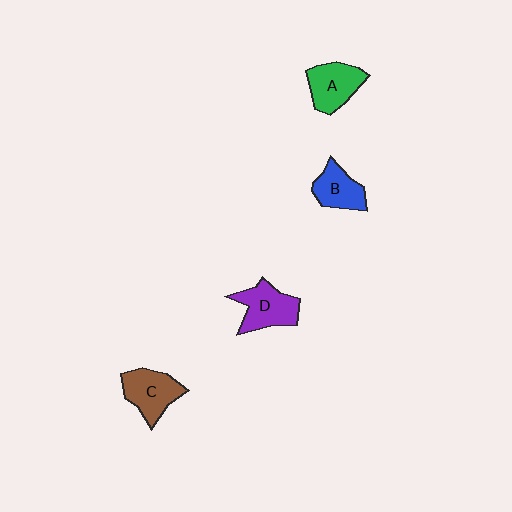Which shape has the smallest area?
Shape B (blue).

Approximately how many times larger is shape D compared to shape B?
Approximately 1.3 times.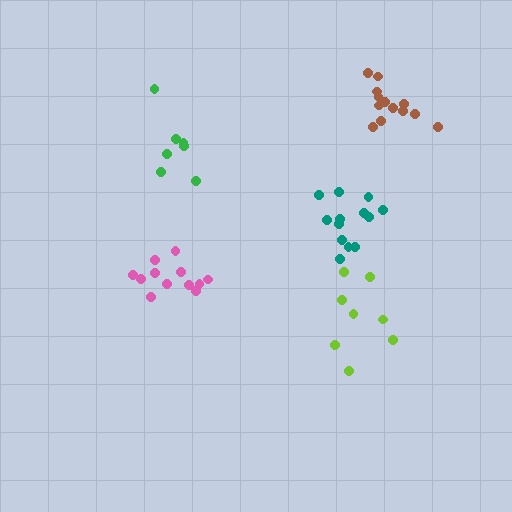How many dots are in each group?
Group 1: 13 dots, Group 2: 8 dots, Group 3: 7 dots, Group 4: 12 dots, Group 5: 13 dots (53 total).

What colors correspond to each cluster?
The clusters are colored: teal, lime, green, pink, brown.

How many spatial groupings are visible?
There are 5 spatial groupings.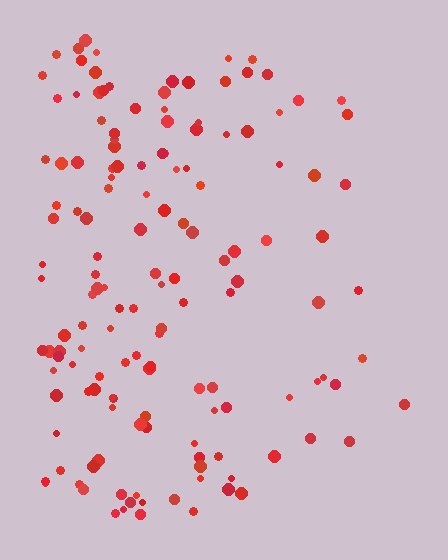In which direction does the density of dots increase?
From right to left, with the left side densest.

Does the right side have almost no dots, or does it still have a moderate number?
Still a moderate number, just noticeably fewer than the left.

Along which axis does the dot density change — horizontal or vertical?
Horizontal.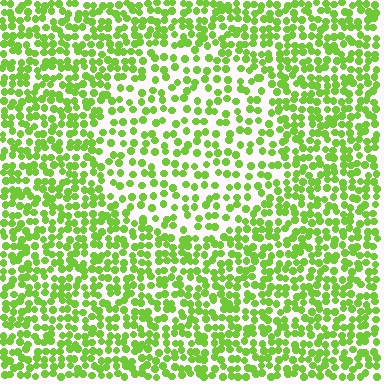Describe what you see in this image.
The image contains small lime elements arranged at two different densities. A circle-shaped region is visible where the elements are less densely packed than the surrounding area.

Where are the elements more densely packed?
The elements are more densely packed outside the circle boundary.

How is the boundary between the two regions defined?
The boundary is defined by a change in element density (approximately 1.7x ratio). All elements are the same color, size, and shape.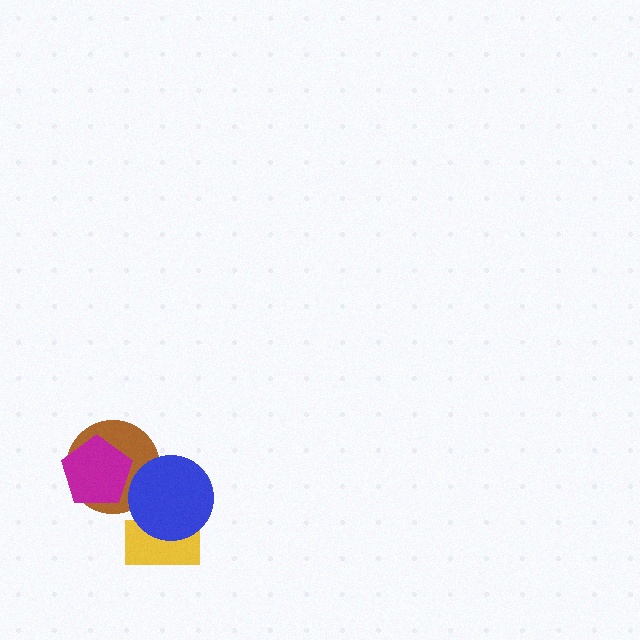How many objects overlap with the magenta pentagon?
1 object overlaps with the magenta pentagon.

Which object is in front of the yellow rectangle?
The blue circle is in front of the yellow rectangle.